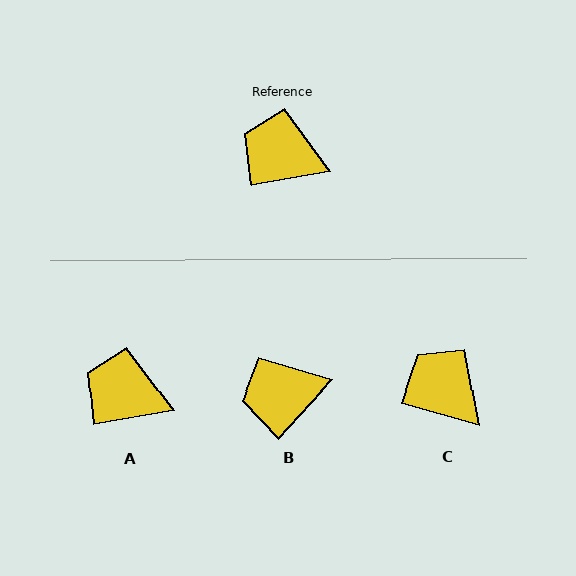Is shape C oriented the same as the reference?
No, it is off by about 26 degrees.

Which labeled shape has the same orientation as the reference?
A.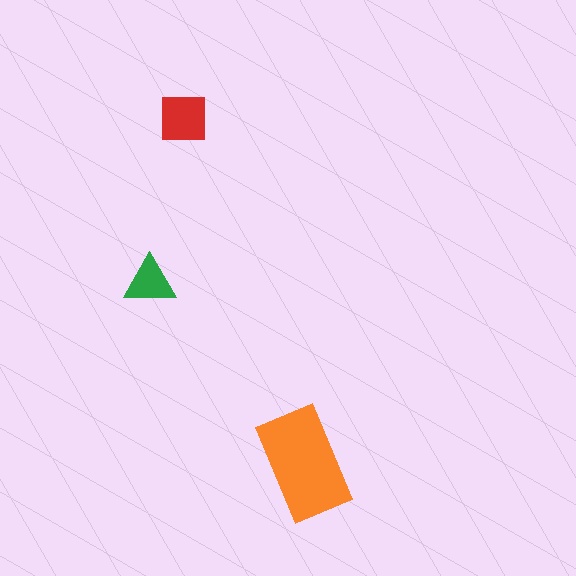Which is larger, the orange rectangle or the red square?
The orange rectangle.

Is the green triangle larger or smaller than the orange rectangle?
Smaller.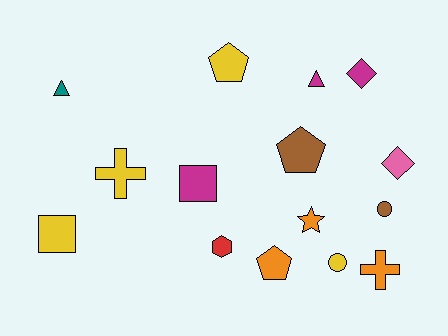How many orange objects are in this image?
There are 3 orange objects.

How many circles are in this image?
There are 2 circles.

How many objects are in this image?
There are 15 objects.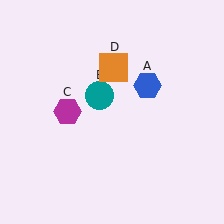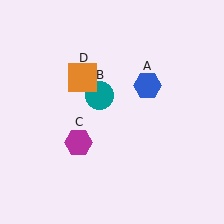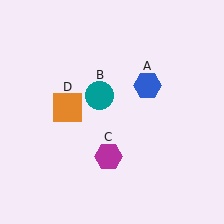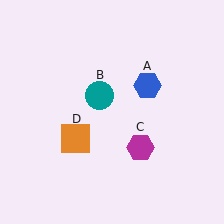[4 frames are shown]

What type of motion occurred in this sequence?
The magenta hexagon (object C), orange square (object D) rotated counterclockwise around the center of the scene.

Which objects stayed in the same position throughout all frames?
Blue hexagon (object A) and teal circle (object B) remained stationary.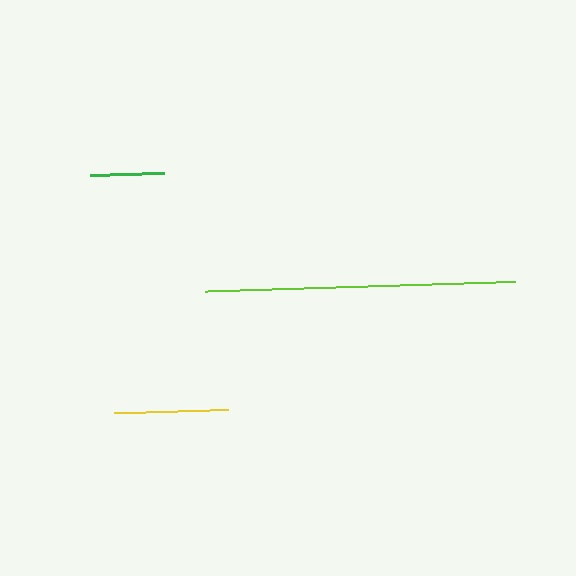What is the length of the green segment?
The green segment is approximately 74 pixels long.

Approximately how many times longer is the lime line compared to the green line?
The lime line is approximately 4.2 times the length of the green line.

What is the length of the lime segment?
The lime segment is approximately 310 pixels long.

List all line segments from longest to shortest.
From longest to shortest: lime, yellow, green.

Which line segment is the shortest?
The green line is the shortest at approximately 74 pixels.